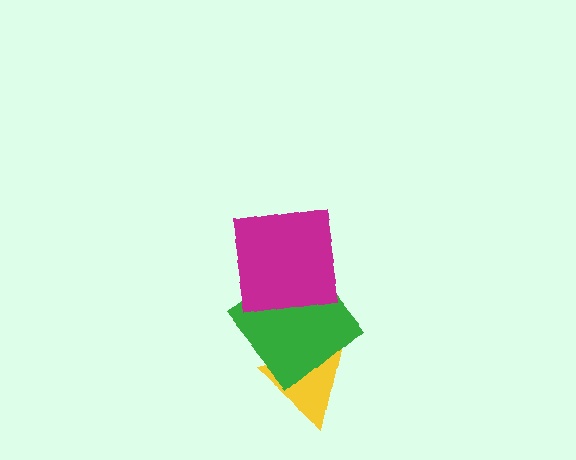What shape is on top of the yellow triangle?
The green diamond is on top of the yellow triangle.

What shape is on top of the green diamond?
The magenta square is on top of the green diamond.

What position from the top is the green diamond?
The green diamond is 2nd from the top.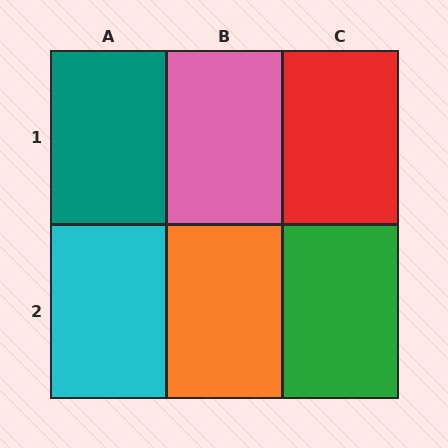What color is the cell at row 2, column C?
Green.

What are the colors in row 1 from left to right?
Teal, pink, red.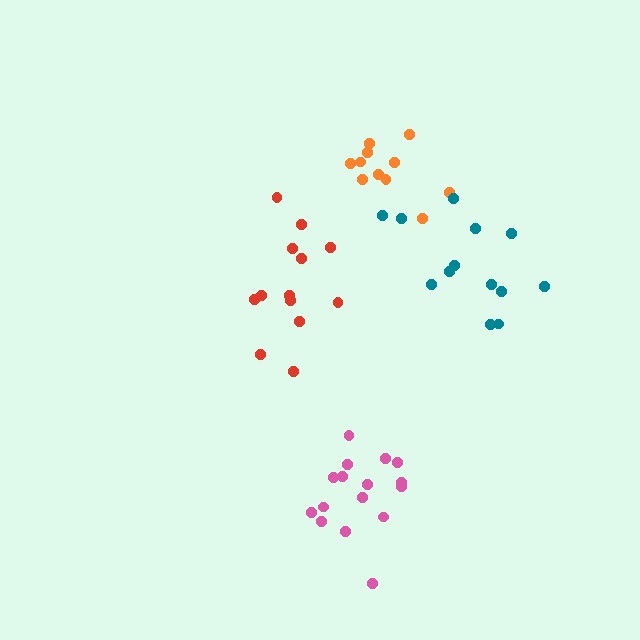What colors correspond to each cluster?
The clusters are colored: orange, pink, red, teal.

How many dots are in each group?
Group 1: 11 dots, Group 2: 16 dots, Group 3: 13 dots, Group 4: 13 dots (53 total).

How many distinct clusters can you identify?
There are 4 distinct clusters.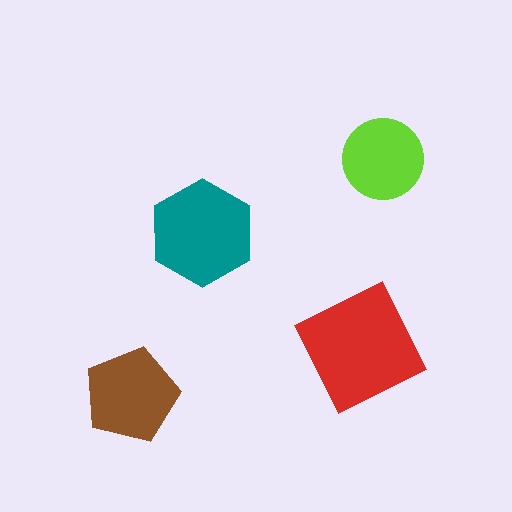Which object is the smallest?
The lime circle.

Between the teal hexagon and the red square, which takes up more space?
The red square.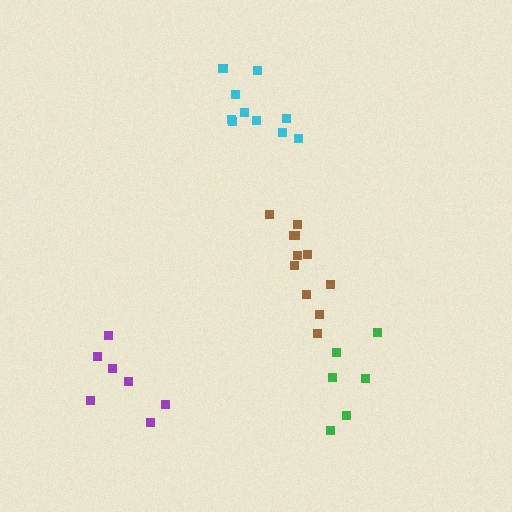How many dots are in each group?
Group 1: 11 dots, Group 2: 10 dots, Group 3: 7 dots, Group 4: 6 dots (34 total).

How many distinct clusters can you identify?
There are 4 distinct clusters.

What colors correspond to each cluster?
The clusters are colored: brown, cyan, purple, green.